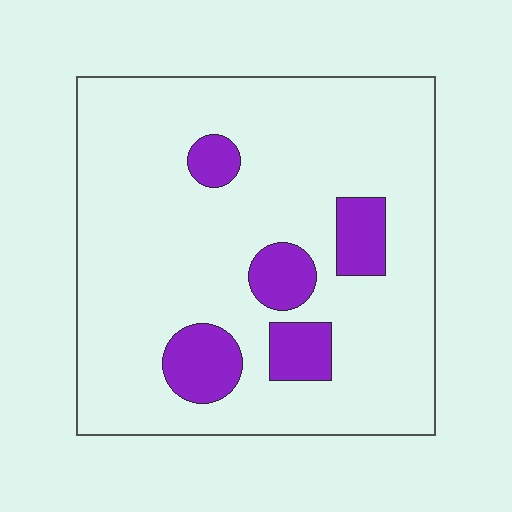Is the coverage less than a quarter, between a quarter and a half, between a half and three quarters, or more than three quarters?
Less than a quarter.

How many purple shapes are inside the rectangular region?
5.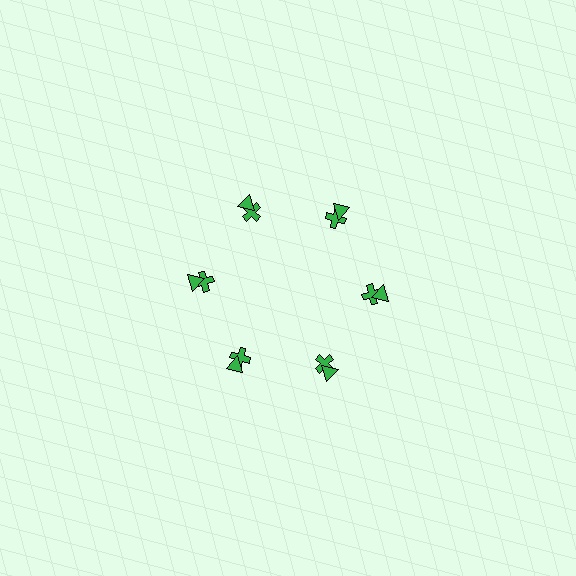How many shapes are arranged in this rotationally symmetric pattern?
There are 12 shapes, arranged in 6 groups of 2.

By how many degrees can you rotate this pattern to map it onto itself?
The pattern maps onto itself every 60 degrees of rotation.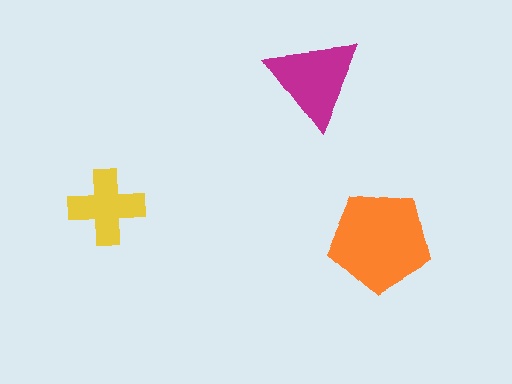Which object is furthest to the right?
The orange pentagon is rightmost.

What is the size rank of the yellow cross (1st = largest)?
3rd.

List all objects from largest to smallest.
The orange pentagon, the magenta triangle, the yellow cross.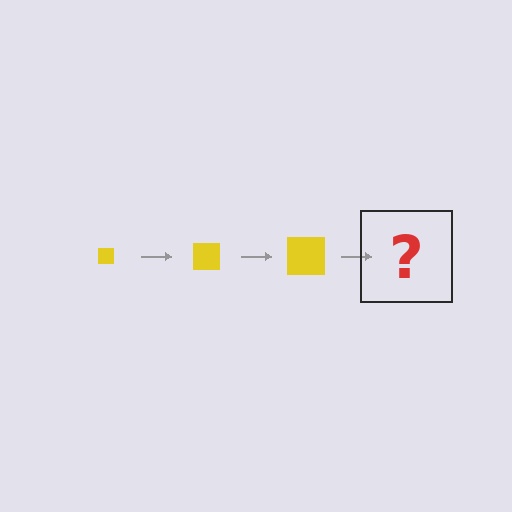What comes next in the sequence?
The next element should be a yellow square, larger than the previous one.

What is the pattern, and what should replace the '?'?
The pattern is that the square gets progressively larger each step. The '?' should be a yellow square, larger than the previous one.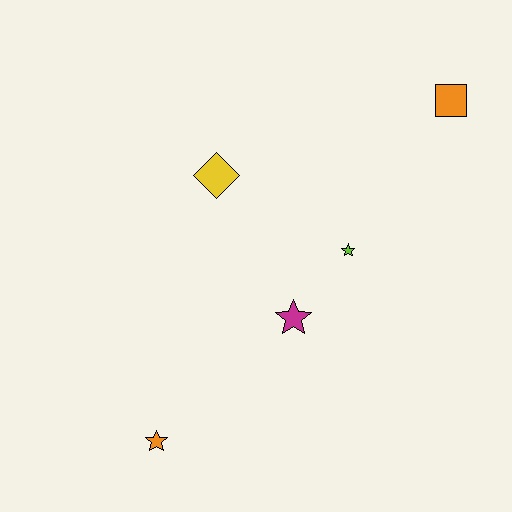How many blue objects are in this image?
There are no blue objects.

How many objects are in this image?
There are 5 objects.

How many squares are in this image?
There is 1 square.